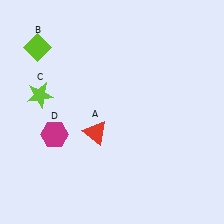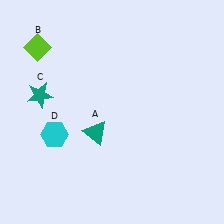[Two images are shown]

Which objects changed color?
A changed from red to teal. C changed from lime to teal. D changed from magenta to cyan.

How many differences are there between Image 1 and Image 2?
There are 3 differences between the two images.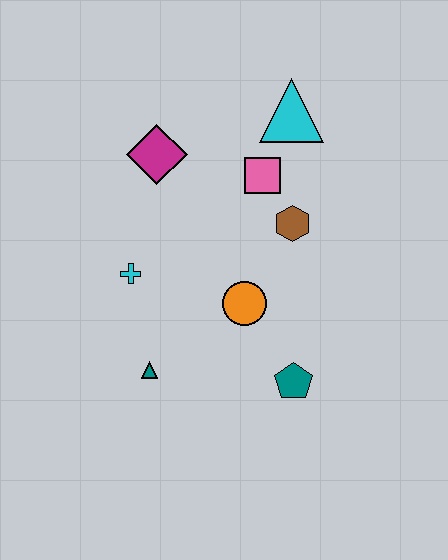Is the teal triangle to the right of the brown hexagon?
No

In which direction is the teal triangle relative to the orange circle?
The teal triangle is to the left of the orange circle.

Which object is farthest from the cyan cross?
The cyan triangle is farthest from the cyan cross.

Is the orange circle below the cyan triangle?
Yes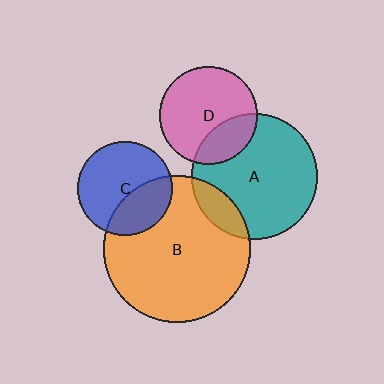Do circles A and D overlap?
Yes.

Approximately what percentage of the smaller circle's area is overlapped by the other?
Approximately 25%.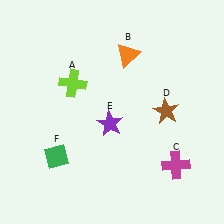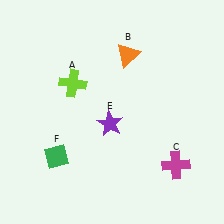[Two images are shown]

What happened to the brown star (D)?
The brown star (D) was removed in Image 2. It was in the top-right area of Image 1.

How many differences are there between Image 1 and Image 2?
There is 1 difference between the two images.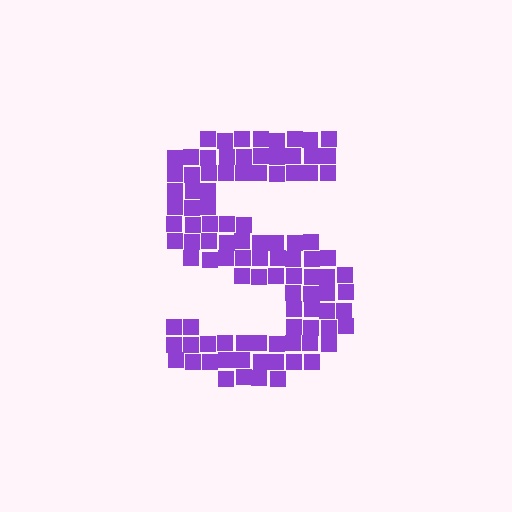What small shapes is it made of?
It is made of small squares.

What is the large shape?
The large shape is the letter S.